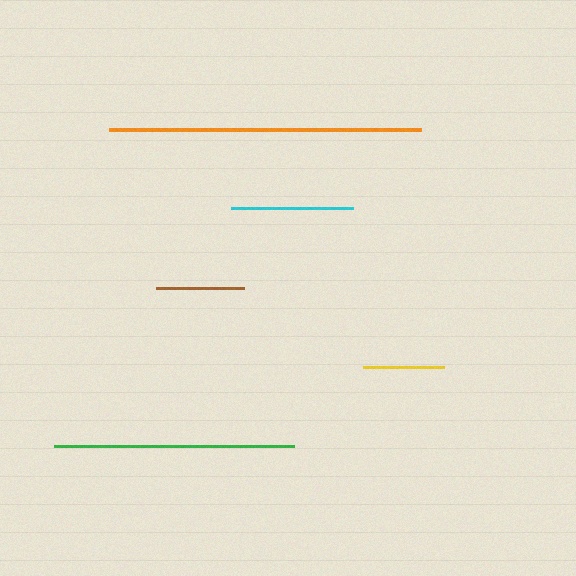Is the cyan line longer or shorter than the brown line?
The cyan line is longer than the brown line.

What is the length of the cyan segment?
The cyan segment is approximately 121 pixels long.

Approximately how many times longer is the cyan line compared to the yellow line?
The cyan line is approximately 1.5 times the length of the yellow line.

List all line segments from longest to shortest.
From longest to shortest: orange, green, cyan, brown, yellow.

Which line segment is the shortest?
The yellow line is the shortest at approximately 81 pixels.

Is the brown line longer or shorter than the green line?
The green line is longer than the brown line.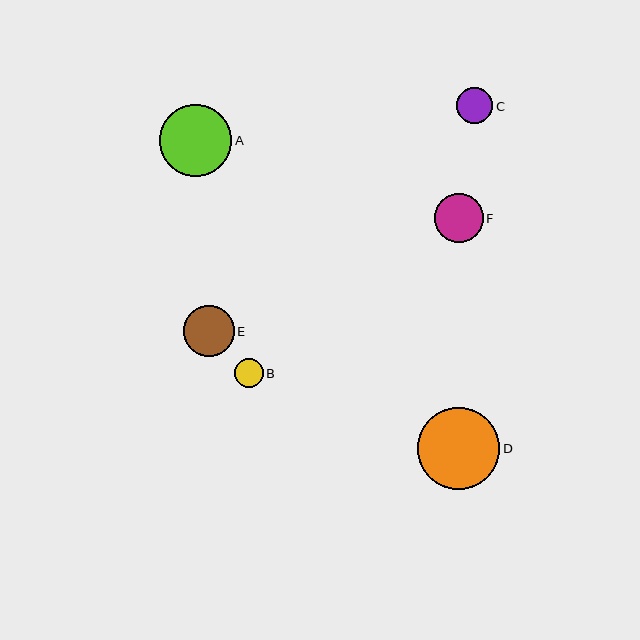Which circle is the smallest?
Circle B is the smallest with a size of approximately 28 pixels.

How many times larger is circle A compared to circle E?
Circle A is approximately 1.4 times the size of circle E.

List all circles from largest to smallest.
From largest to smallest: D, A, E, F, C, B.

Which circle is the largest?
Circle D is the largest with a size of approximately 82 pixels.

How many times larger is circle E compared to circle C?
Circle E is approximately 1.4 times the size of circle C.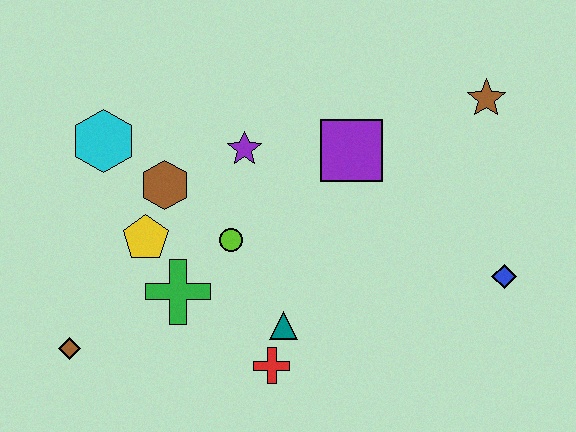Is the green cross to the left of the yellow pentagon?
No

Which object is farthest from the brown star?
The brown diamond is farthest from the brown star.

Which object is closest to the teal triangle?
The red cross is closest to the teal triangle.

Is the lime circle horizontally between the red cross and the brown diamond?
Yes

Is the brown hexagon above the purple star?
No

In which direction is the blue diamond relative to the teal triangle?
The blue diamond is to the right of the teal triangle.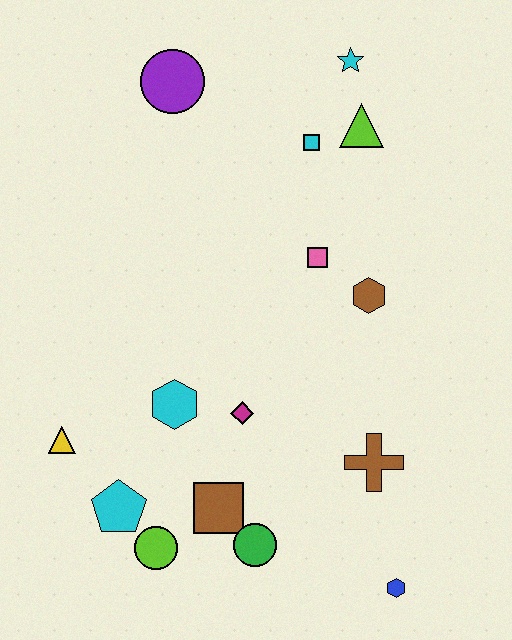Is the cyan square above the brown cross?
Yes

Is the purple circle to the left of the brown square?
Yes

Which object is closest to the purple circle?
The cyan square is closest to the purple circle.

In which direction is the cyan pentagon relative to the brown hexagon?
The cyan pentagon is to the left of the brown hexagon.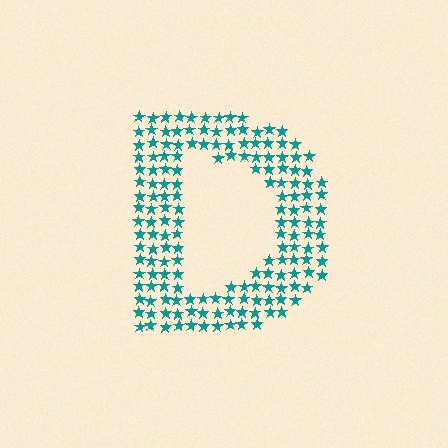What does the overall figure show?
The overall figure shows the letter D.